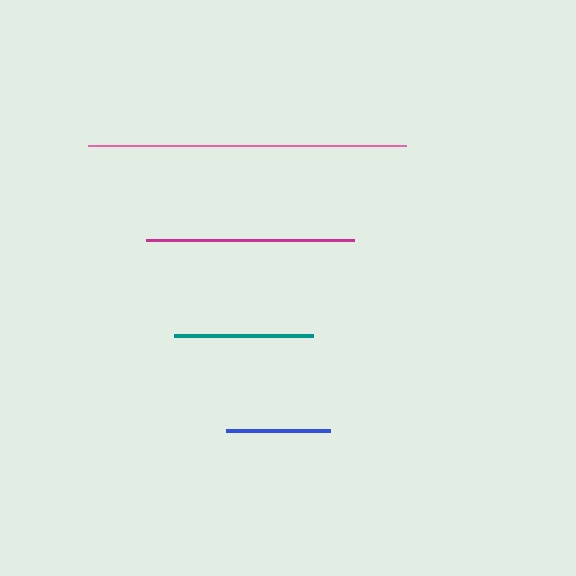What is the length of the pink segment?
The pink segment is approximately 318 pixels long.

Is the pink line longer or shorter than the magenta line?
The pink line is longer than the magenta line.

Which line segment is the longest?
The pink line is the longest at approximately 318 pixels.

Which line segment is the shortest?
The blue line is the shortest at approximately 103 pixels.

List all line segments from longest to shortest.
From longest to shortest: pink, magenta, teal, blue.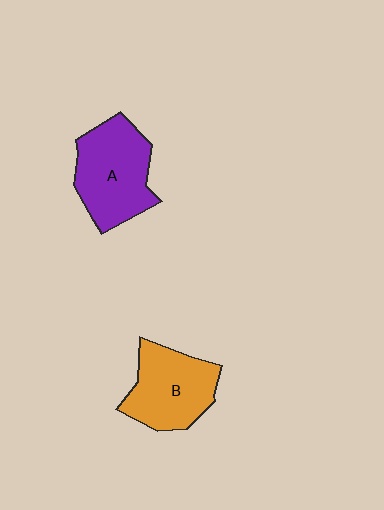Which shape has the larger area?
Shape A (purple).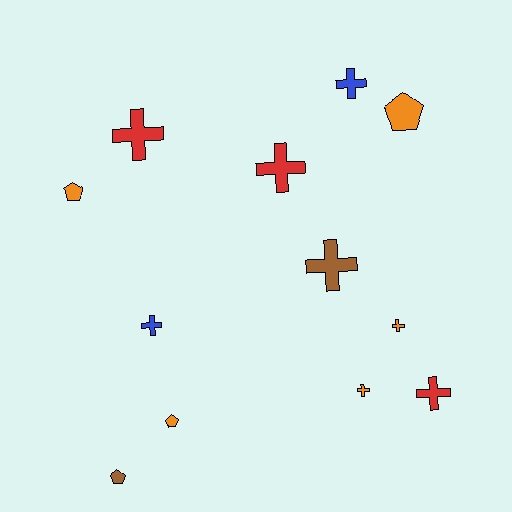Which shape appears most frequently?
Cross, with 8 objects.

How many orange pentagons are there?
There are 3 orange pentagons.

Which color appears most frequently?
Orange, with 5 objects.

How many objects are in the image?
There are 12 objects.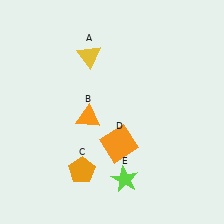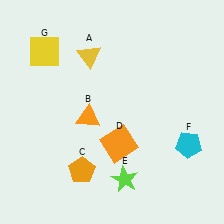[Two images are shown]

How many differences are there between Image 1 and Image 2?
There are 2 differences between the two images.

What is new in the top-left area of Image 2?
A yellow square (G) was added in the top-left area of Image 2.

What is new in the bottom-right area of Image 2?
A cyan pentagon (F) was added in the bottom-right area of Image 2.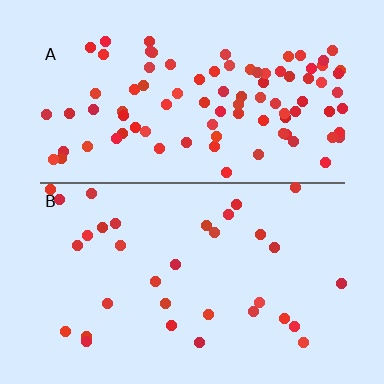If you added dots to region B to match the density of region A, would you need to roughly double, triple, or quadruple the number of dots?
Approximately triple.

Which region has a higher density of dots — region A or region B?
A (the top).